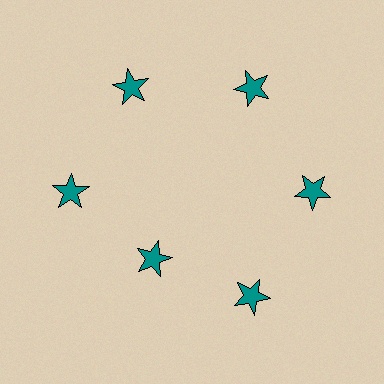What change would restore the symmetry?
The symmetry would be restored by moving it outward, back onto the ring so that all 6 stars sit at equal angles and equal distance from the center.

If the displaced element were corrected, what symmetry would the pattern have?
It would have 6-fold rotational symmetry — the pattern would map onto itself every 60 degrees.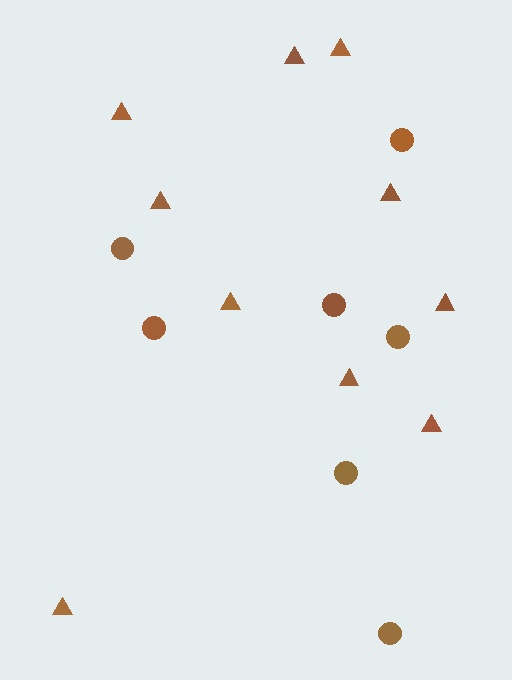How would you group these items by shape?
There are 2 groups: one group of circles (7) and one group of triangles (10).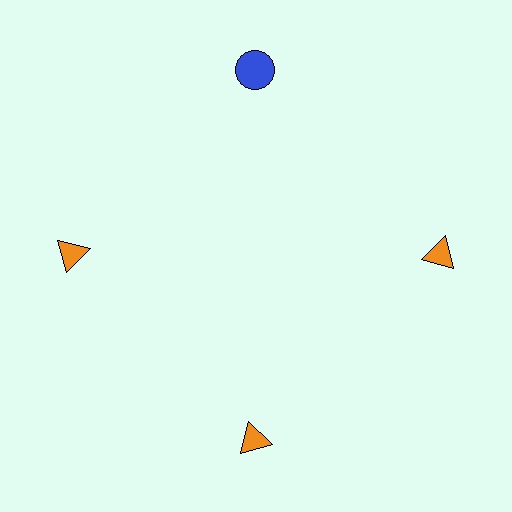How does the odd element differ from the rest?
It differs in both color (blue instead of orange) and shape (circle instead of triangle).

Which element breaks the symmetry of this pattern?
The blue circle at roughly the 12 o'clock position breaks the symmetry. All other shapes are orange triangles.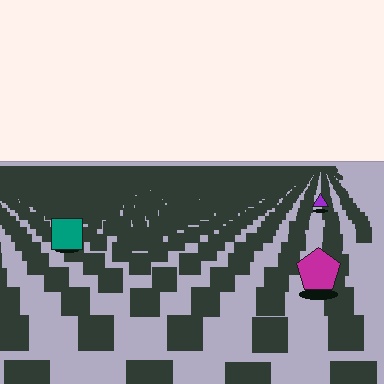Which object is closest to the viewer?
The magenta pentagon is closest. The texture marks near it are larger and more spread out.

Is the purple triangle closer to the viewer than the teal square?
No. The teal square is closer — you can tell from the texture gradient: the ground texture is coarser near it.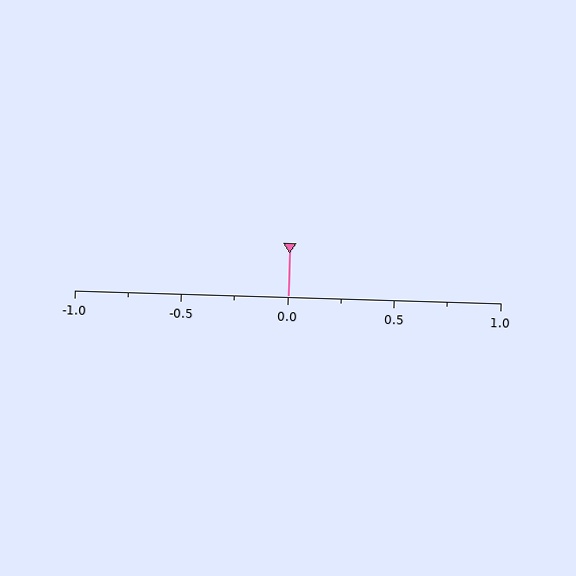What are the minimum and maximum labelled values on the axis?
The axis runs from -1.0 to 1.0.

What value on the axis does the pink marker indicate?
The marker indicates approximately 0.